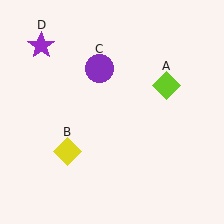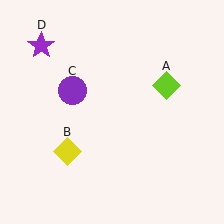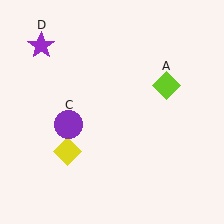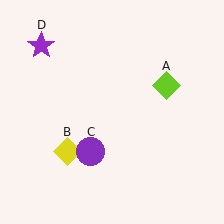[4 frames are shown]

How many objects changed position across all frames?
1 object changed position: purple circle (object C).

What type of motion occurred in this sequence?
The purple circle (object C) rotated counterclockwise around the center of the scene.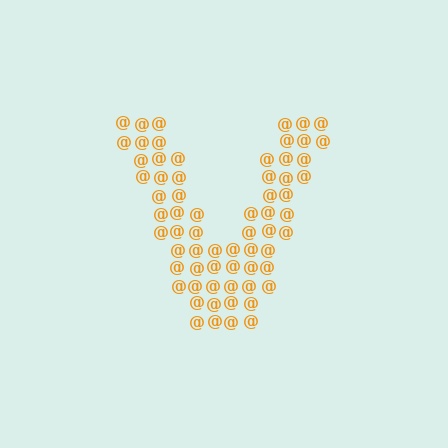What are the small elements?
The small elements are at signs.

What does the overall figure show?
The overall figure shows the letter V.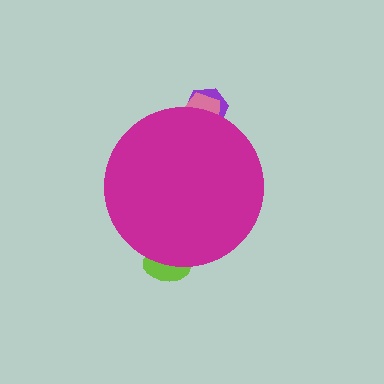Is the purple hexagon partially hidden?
Yes, the purple hexagon is partially hidden behind the magenta circle.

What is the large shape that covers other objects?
A magenta circle.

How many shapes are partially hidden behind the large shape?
3 shapes are partially hidden.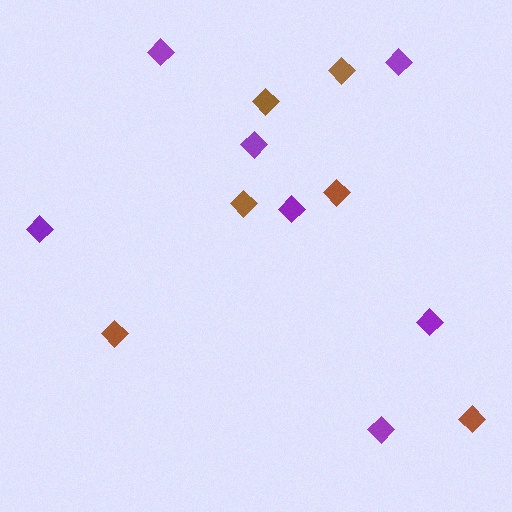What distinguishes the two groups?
There are 2 groups: one group of brown diamonds (6) and one group of purple diamonds (7).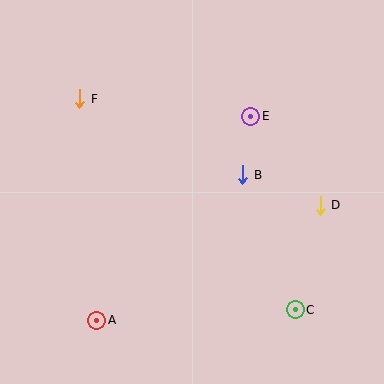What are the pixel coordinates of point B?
Point B is at (243, 175).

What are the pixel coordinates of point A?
Point A is at (97, 320).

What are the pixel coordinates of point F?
Point F is at (80, 99).